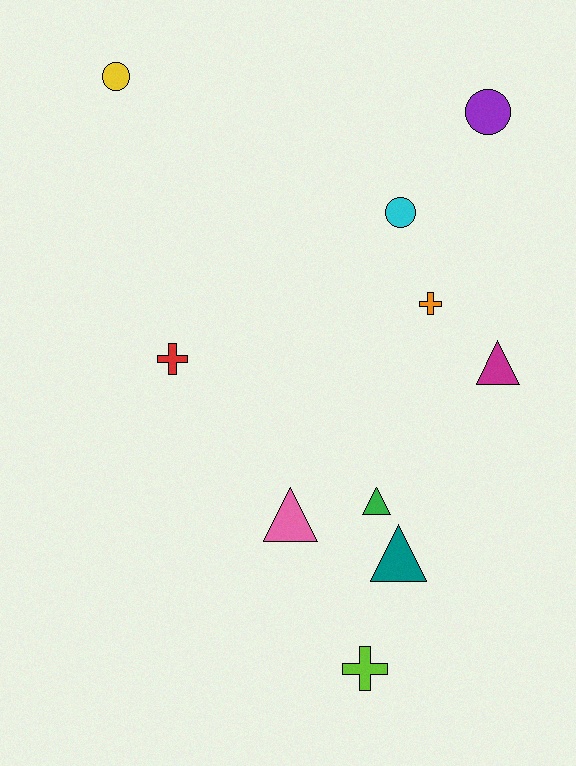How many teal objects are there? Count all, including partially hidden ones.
There is 1 teal object.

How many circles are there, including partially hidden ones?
There are 3 circles.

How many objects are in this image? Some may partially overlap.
There are 10 objects.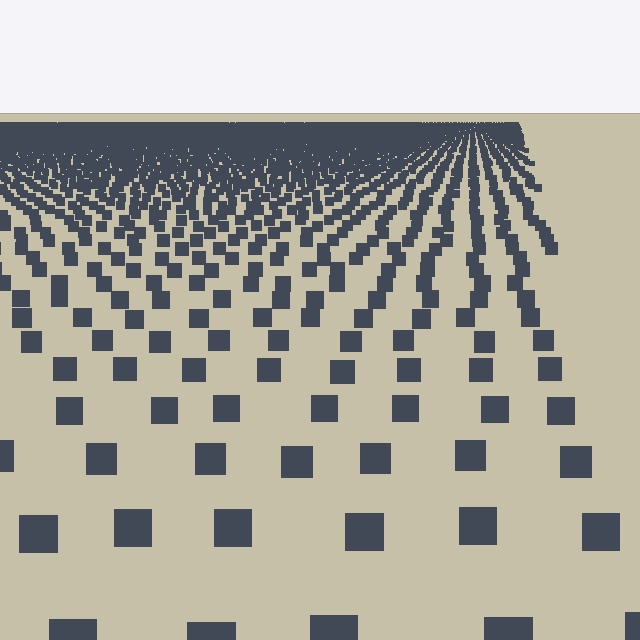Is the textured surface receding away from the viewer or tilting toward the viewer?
The surface is receding away from the viewer. Texture elements get smaller and denser toward the top.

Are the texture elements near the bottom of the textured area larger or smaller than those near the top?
Larger. Near the bottom, elements are closer to the viewer and appear at a bigger on-screen size.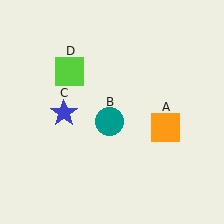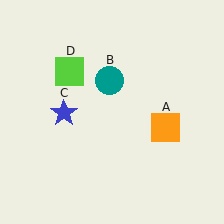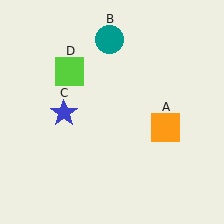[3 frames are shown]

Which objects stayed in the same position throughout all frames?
Orange square (object A) and blue star (object C) and lime square (object D) remained stationary.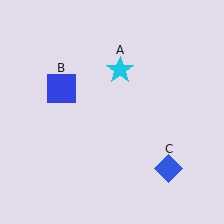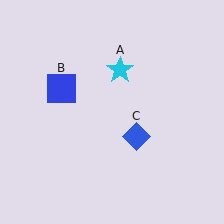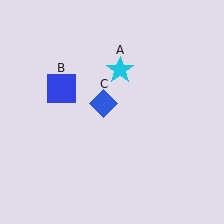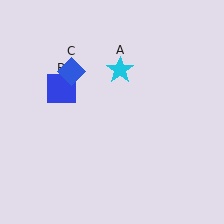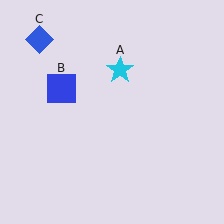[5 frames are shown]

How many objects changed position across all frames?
1 object changed position: blue diamond (object C).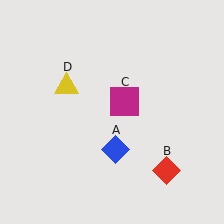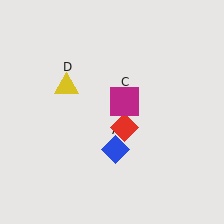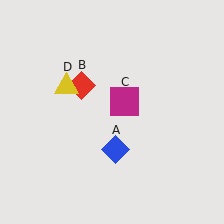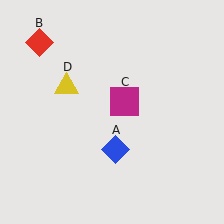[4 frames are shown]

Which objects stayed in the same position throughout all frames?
Blue diamond (object A) and magenta square (object C) and yellow triangle (object D) remained stationary.